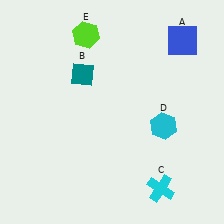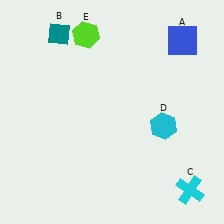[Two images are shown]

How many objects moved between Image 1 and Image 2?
2 objects moved between the two images.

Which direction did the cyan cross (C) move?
The cyan cross (C) moved right.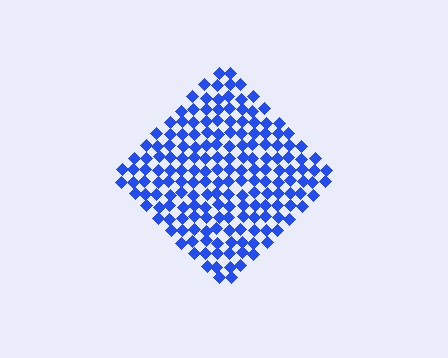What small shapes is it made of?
It is made of small diamonds.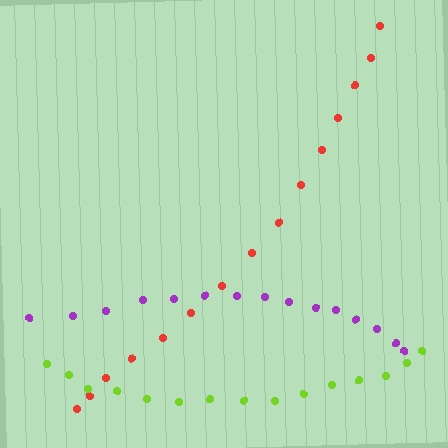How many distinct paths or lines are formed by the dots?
There are 3 distinct paths.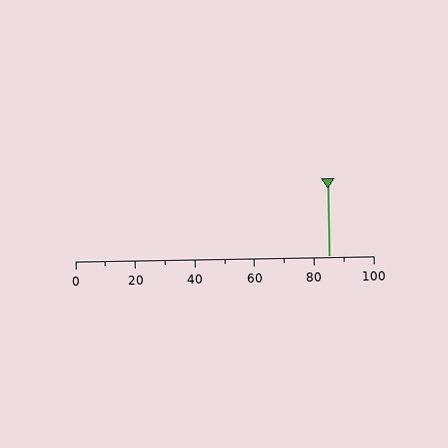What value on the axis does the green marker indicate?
The marker indicates approximately 85.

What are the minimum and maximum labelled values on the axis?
The axis runs from 0 to 100.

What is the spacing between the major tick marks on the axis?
The major ticks are spaced 20 apart.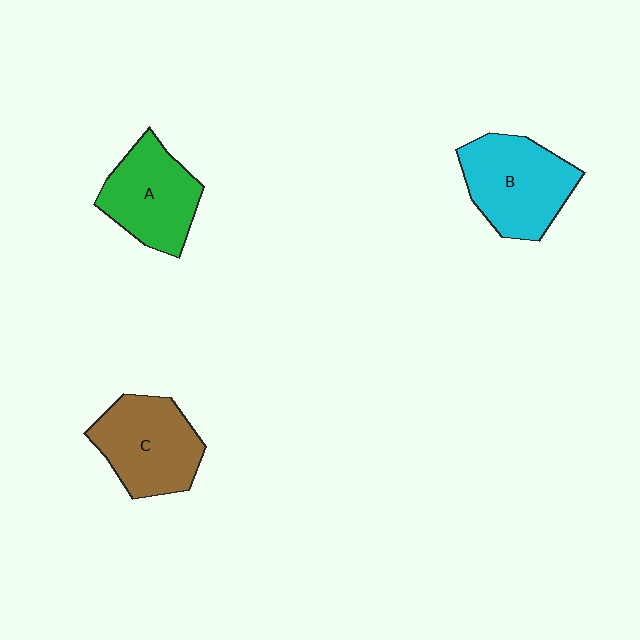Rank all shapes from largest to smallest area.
From largest to smallest: B (cyan), C (brown), A (green).